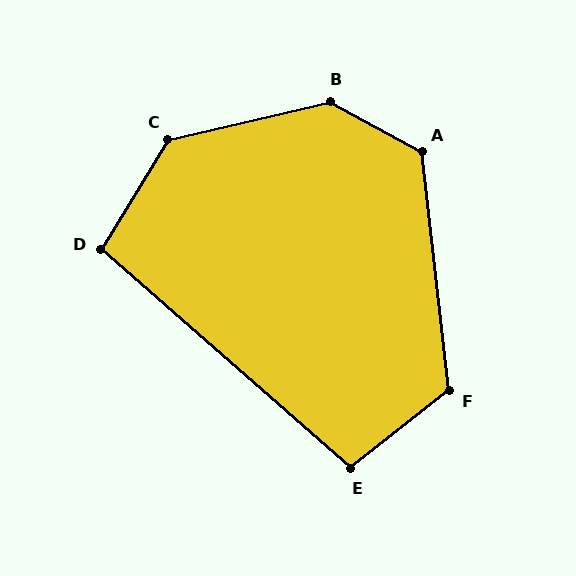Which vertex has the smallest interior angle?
D, at approximately 100 degrees.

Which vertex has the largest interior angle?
B, at approximately 138 degrees.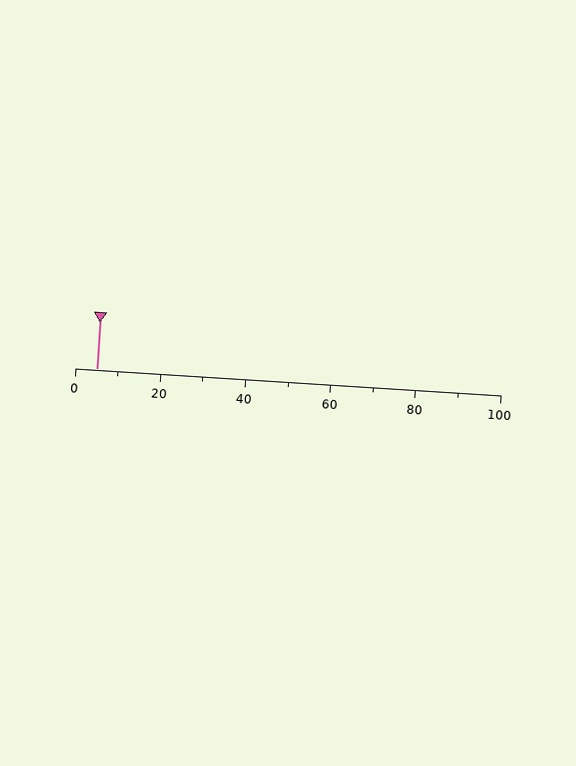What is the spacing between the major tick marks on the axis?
The major ticks are spaced 20 apart.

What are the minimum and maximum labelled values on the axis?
The axis runs from 0 to 100.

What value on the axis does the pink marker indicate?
The marker indicates approximately 5.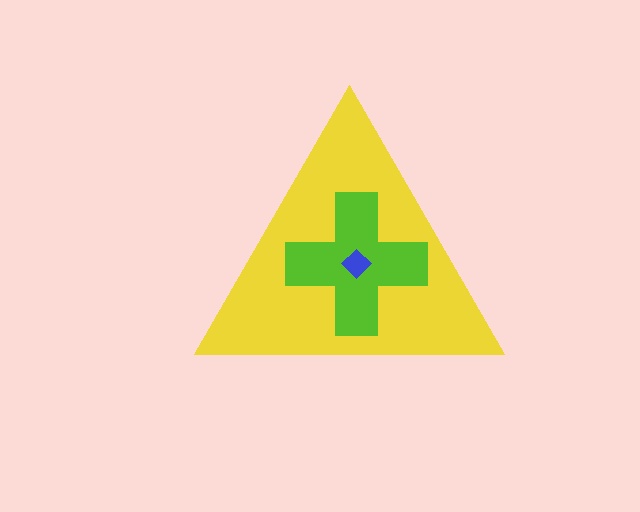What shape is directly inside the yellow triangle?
The lime cross.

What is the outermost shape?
The yellow triangle.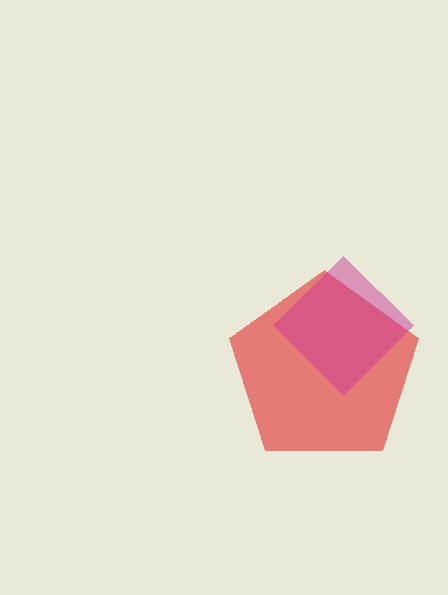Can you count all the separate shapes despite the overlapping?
Yes, there are 2 separate shapes.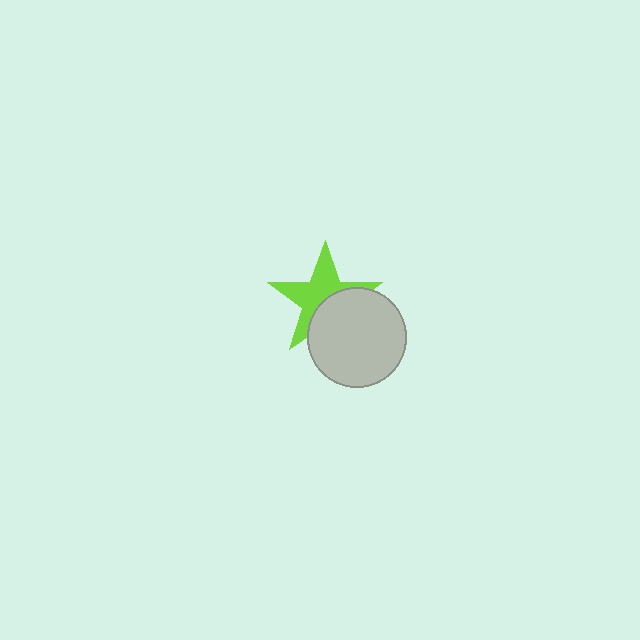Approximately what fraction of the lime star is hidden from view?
Roughly 41% of the lime star is hidden behind the light gray circle.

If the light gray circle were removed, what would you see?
You would see the complete lime star.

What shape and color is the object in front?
The object in front is a light gray circle.